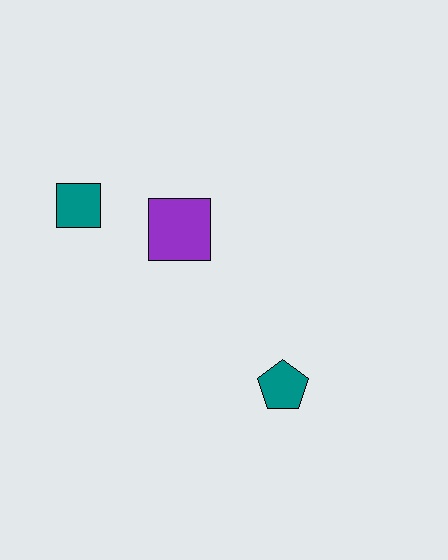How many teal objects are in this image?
There are 2 teal objects.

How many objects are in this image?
There are 3 objects.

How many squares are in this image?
There are 2 squares.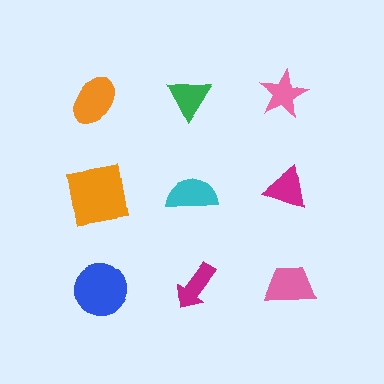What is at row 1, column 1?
An orange ellipse.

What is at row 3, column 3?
A pink trapezoid.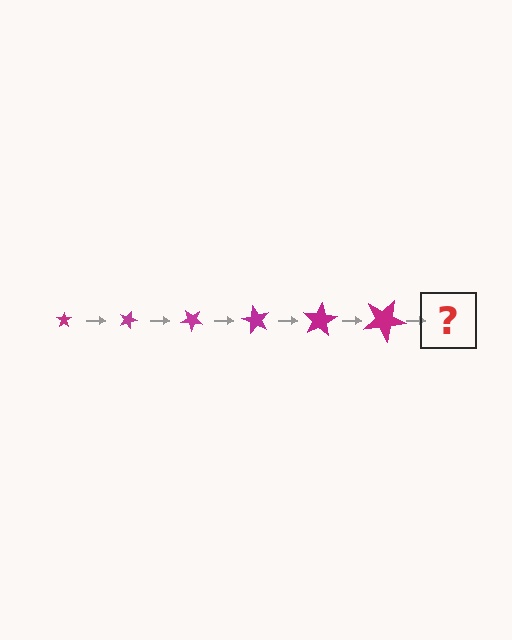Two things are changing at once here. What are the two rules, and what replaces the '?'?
The two rules are that the star grows larger each step and it rotates 20 degrees each step. The '?' should be a star, larger than the previous one and rotated 120 degrees from the start.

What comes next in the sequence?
The next element should be a star, larger than the previous one and rotated 120 degrees from the start.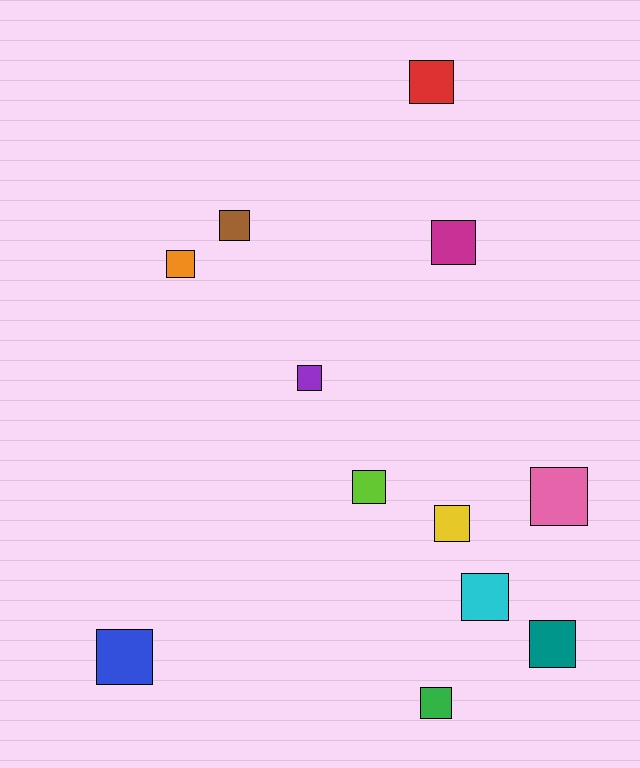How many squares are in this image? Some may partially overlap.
There are 12 squares.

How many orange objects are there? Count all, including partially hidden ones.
There is 1 orange object.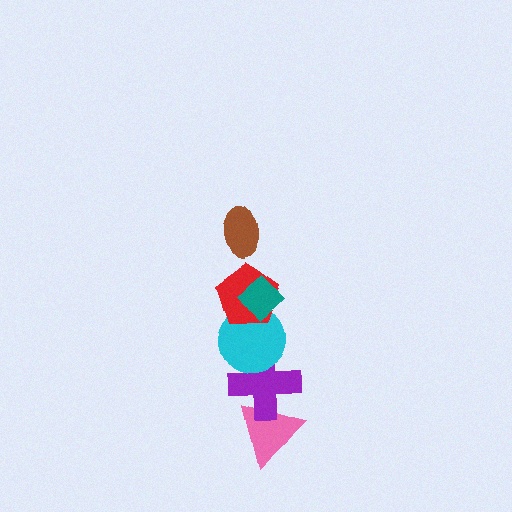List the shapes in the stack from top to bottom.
From top to bottom: the brown ellipse, the teal diamond, the red pentagon, the cyan circle, the purple cross, the pink triangle.